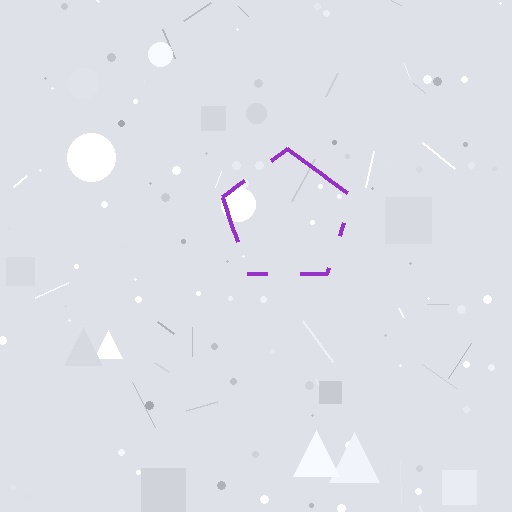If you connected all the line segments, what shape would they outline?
They would outline a pentagon.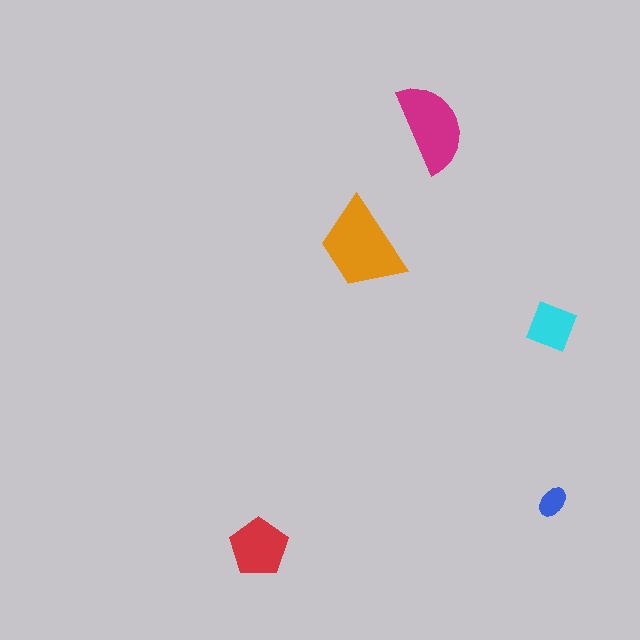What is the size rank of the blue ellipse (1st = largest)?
5th.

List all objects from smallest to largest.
The blue ellipse, the cyan square, the red pentagon, the magenta semicircle, the orange trapezoid.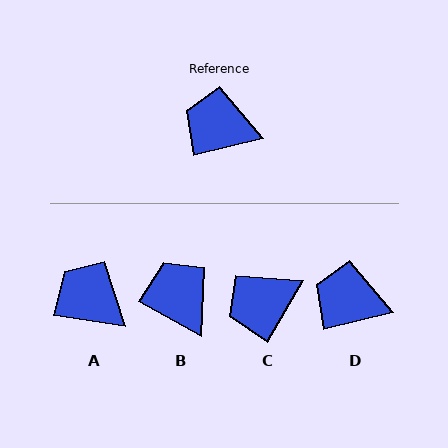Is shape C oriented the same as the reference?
No, it is off by about 46 degrees.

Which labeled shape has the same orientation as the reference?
D.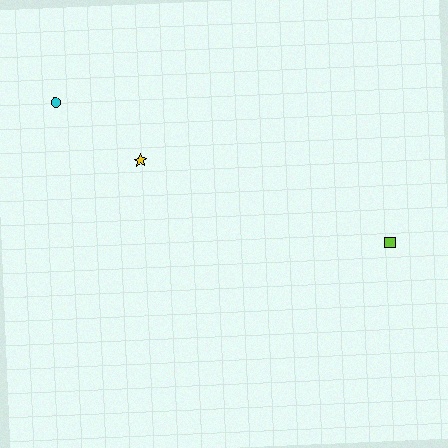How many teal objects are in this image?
There are no teal objects.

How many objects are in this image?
There are 3 objects.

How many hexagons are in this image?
There are no hexagons.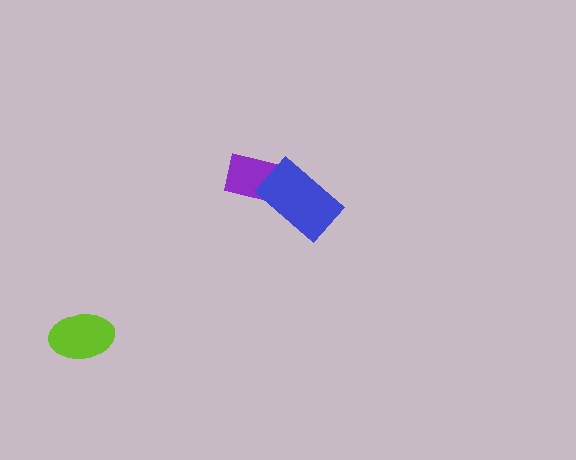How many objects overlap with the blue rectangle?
1 object overlaps with the blue rectangle.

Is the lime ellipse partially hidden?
No, no other shape covers it.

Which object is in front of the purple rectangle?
The blue rectangle is in front of the purple rectangle.